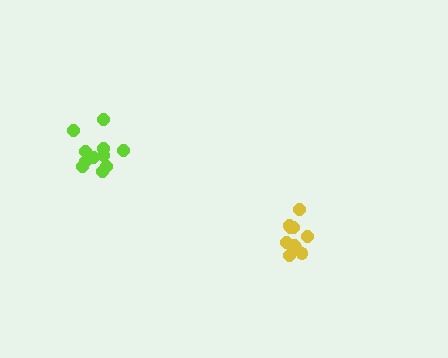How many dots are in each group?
Group 1: 11 dots, Group 2: 10 dots (21 total).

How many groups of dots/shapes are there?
There are 2 groups.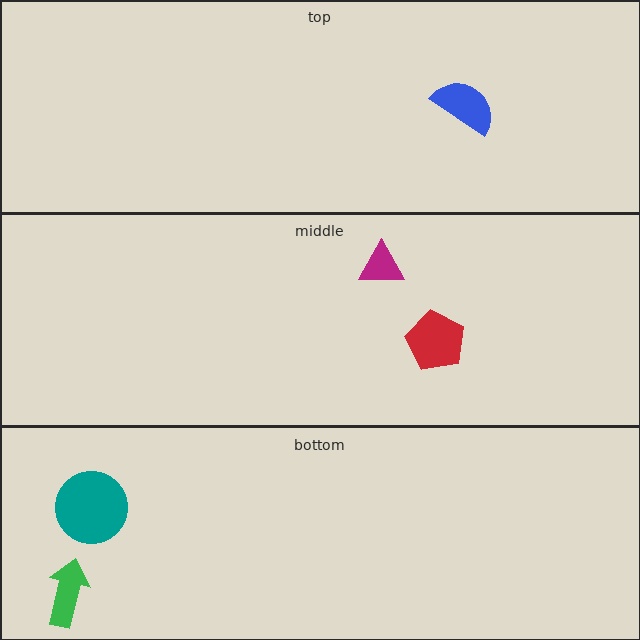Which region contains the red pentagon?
The middle region.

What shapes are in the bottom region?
The teal circle, the green arrow.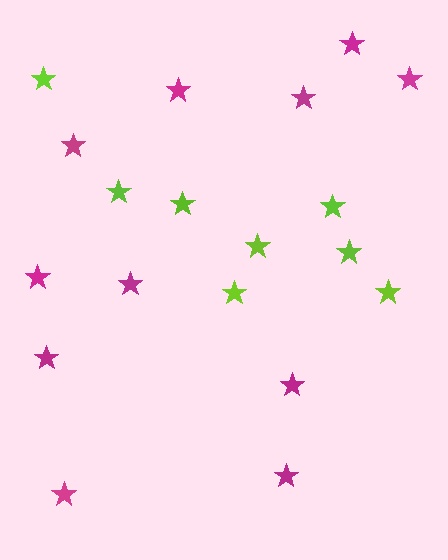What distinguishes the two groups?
There are 2 groups: one group of magenta stars (11) and one group of lime stars (8).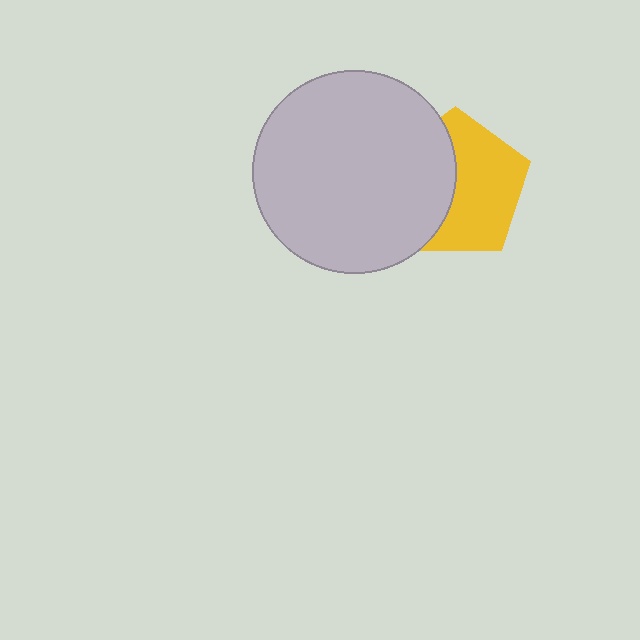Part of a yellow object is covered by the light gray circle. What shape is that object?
It is a pentagon.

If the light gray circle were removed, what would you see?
You would see the complete yellow pentagon.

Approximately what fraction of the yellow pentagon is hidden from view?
Roughly 43% of the yellow pentagon is hidden behind the light gray circle.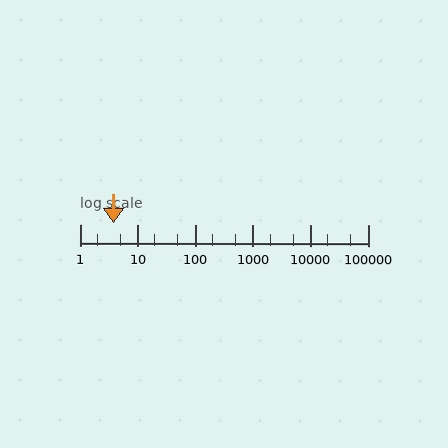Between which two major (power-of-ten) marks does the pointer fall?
The pointer is between 1 and 10.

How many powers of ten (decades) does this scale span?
The scale spans 5 decades, from 1 to 100000.